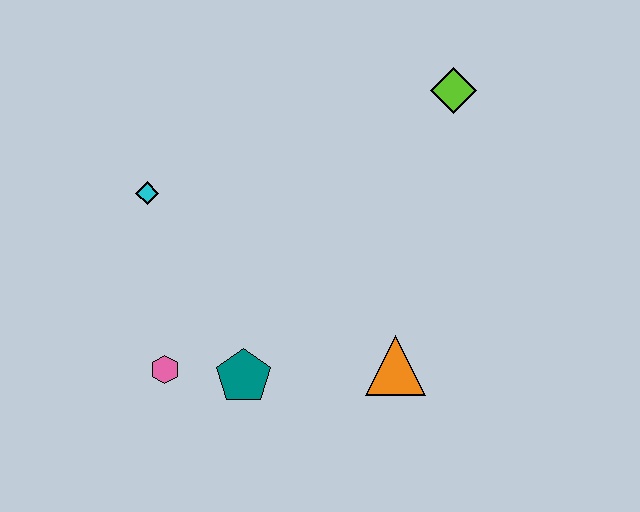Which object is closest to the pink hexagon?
The teal pentagon is closest to the pink hexagon.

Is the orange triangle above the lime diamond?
No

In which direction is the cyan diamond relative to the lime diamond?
The cyan diamond is to the left of the lime diamond.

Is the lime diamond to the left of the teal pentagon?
No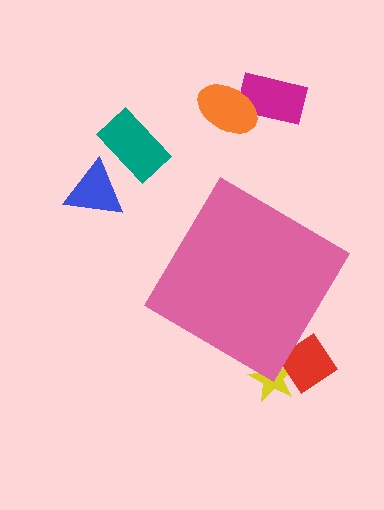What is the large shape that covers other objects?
A pink diamond.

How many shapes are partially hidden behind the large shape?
2 shapes are partially hidden.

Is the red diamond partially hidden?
Yes, the red diamond is partially hidden behind the pink diamond.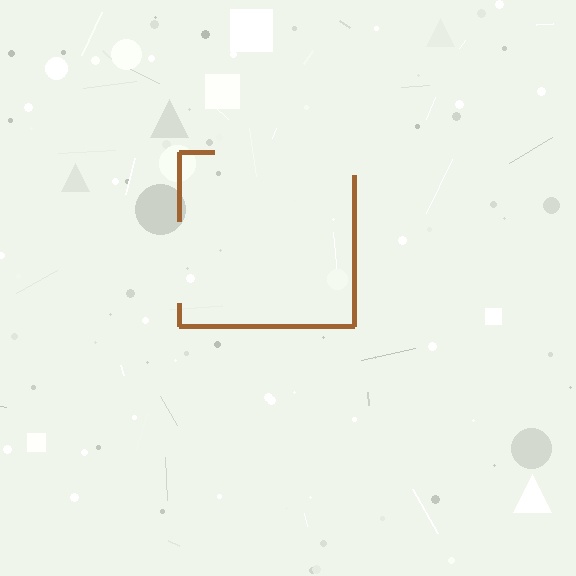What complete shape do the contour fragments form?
The contour fragments form a square.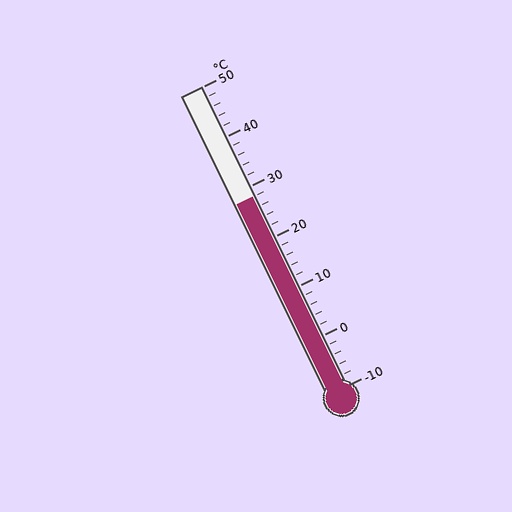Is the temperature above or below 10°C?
The temperature is above 10°C.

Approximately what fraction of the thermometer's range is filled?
The thermometer is filled to approximately 65% of its range.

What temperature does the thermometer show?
The thermometer shows approximately 28°C.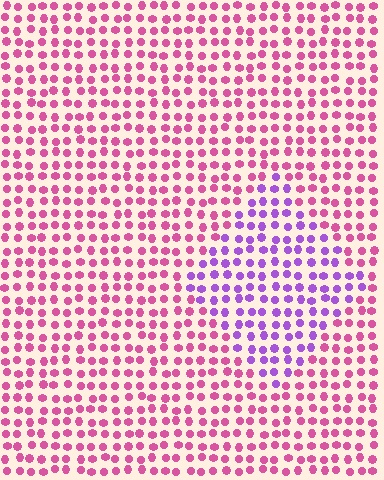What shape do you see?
I see a diamond.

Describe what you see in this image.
The image is filled with small pink elements in a uniform arrangement. A diamond-shaped region is visible where the elements are tinted to a slightly different hue, forming a subtle color boundary.